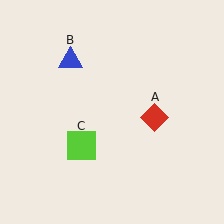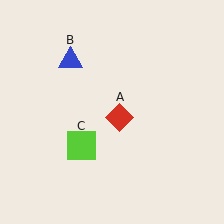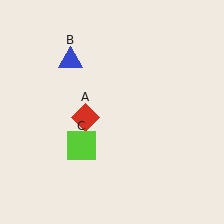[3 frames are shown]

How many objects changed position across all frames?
1 object changed position: red diamond (object A).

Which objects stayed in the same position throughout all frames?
Blue triangle (object B) and lime square (object C) remained stationary.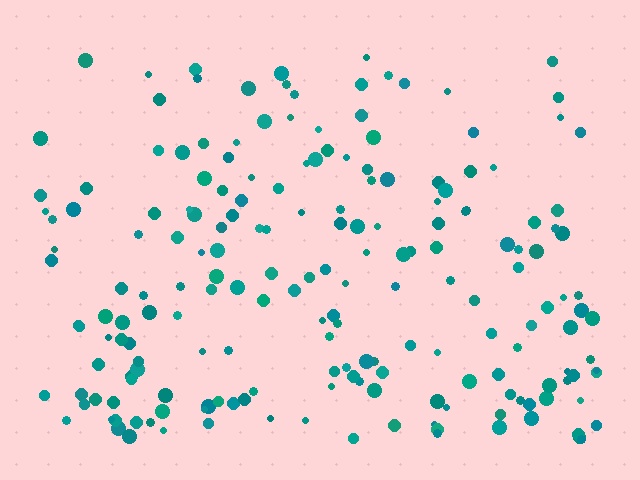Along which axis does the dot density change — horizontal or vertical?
Vertical.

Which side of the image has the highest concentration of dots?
The bottom.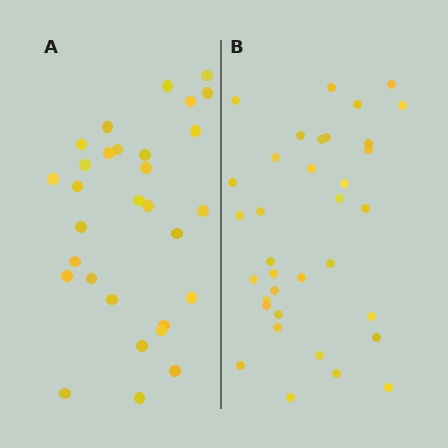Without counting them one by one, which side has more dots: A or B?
Region B (the right region) has more dots.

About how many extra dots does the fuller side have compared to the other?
Region B has about 5 more dots than region A.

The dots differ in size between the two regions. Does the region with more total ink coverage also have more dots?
No. Region A has more total ink coverage because its dots are larger, but region B actually contains more individual dots. Total area can be misleading — the number of items is what matters here.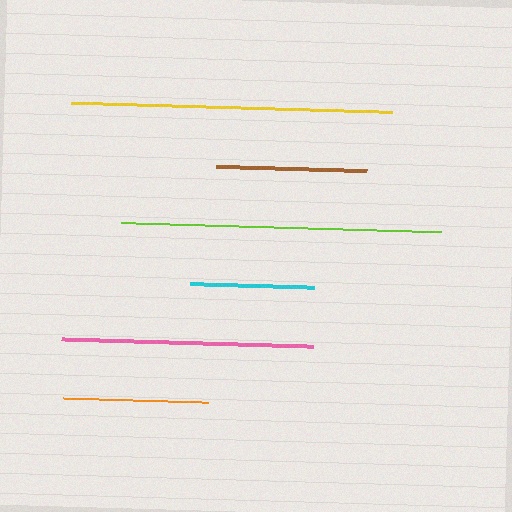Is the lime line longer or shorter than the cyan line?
The lime line is longer than the cyan line.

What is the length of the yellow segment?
The yellow segment is approximately 321 pixels long.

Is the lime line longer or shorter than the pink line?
The lime line is longer than the pink line.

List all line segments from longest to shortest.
From longest to shortest: yellow, lime, pink, brown, orange, cyan.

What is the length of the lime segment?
The lime segment is approximately 320 pixels long.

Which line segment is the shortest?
The cyan line is the shortest at approximately 124 pixels.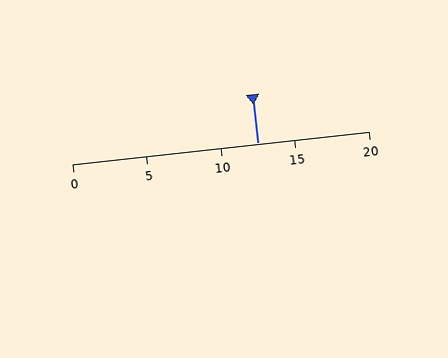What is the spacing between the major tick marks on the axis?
The major ticks are spaced 5 apart.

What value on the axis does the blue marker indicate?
The marker indicates approximately 12.5.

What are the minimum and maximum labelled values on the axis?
The axis runs from 0 to 20.